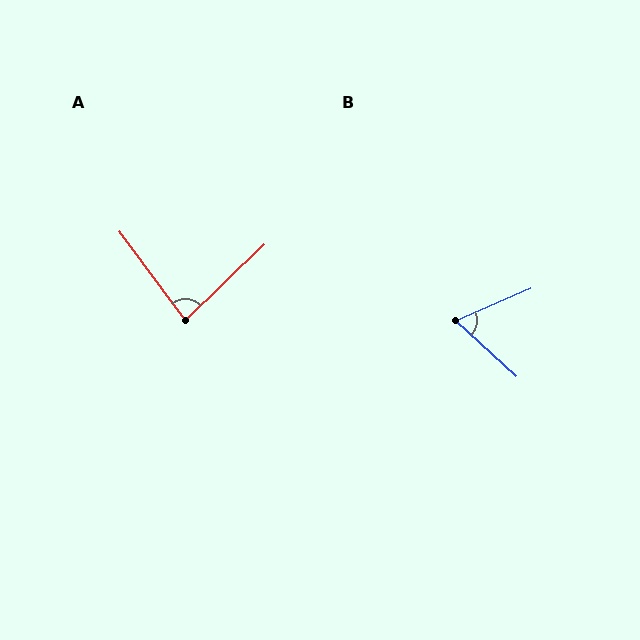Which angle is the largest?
A, at approximately 83 degrees.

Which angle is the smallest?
B, at approximately 66 degrees.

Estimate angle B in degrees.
Approximately 66 degrees.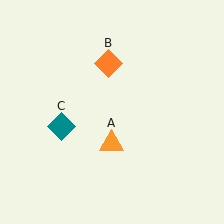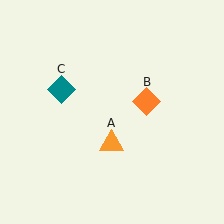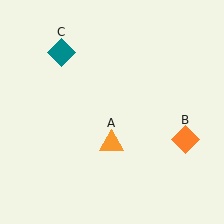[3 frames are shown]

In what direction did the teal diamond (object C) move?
The teal diamond (object C) moved up.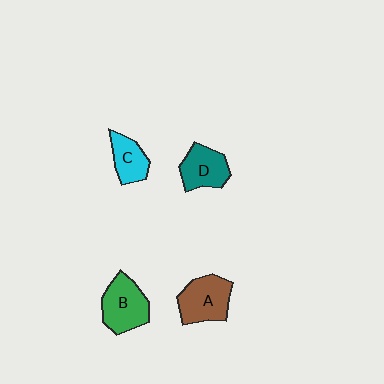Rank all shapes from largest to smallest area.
From largest to smallest: B (green), A (brown), D (teal), C (cyan).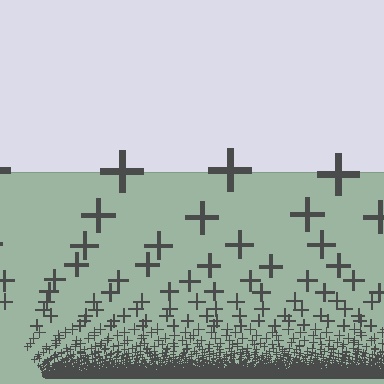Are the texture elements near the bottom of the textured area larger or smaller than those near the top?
Smaller. The gradient is inverted — elements near the bottom are smaller and denser.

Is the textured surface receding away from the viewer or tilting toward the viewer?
The surface appears to tilt toward the viewer. Texture elements get larger and sparser toward the top.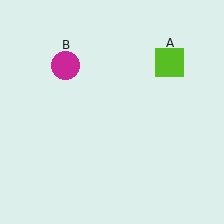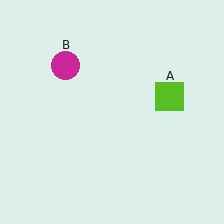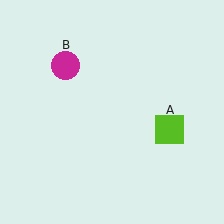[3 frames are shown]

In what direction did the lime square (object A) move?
The lime square (object A) moved down.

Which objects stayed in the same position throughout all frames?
Magenta circle (object B) remained stationary.